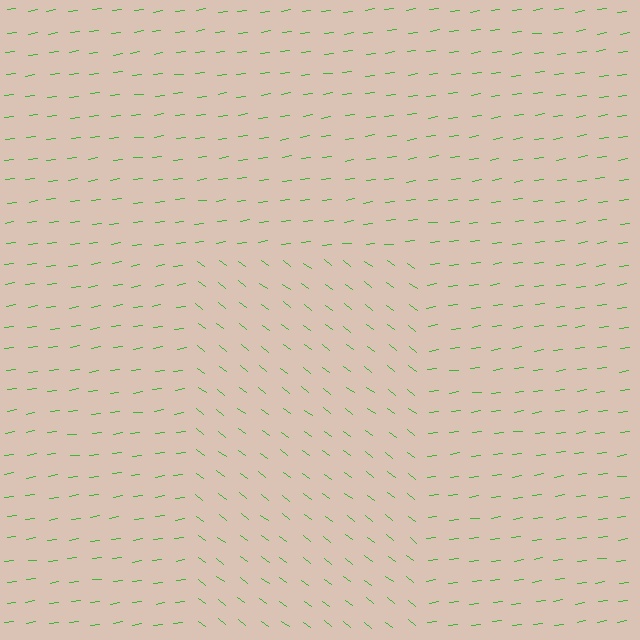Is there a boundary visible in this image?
Yes, there is a texture boundary formed by a change in line orientation.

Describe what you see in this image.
The image is filled with small green line segments. A rectangle region in the image has lines oriented differently from the surrounding lines, creating a visible texture boundary.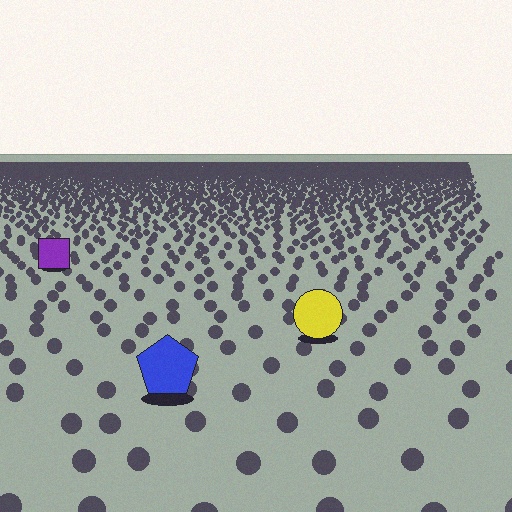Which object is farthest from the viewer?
The purple square is farthest from the viewer. It appears smaller and the ground texture around it is denser.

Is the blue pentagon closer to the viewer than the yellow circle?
Yes. The blue pentagon is closer — you can tell from the texture gradient: the ground texture is coarser near it.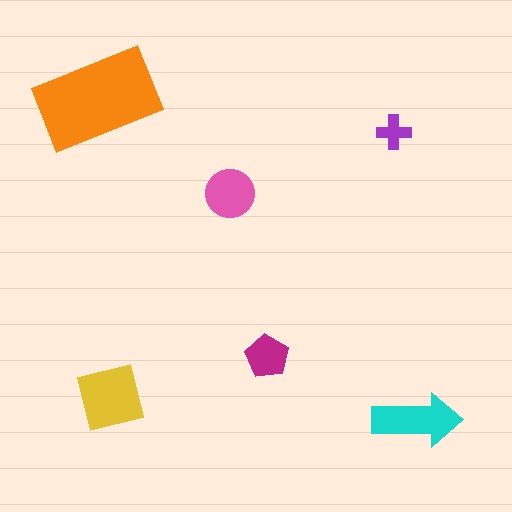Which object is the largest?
The orange rectangle.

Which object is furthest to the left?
The orange rectangle is leftmost.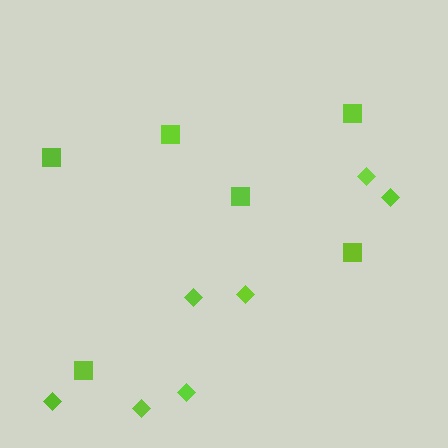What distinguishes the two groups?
There are 2 groups: one group of squares (6) and one group of diamonds (7).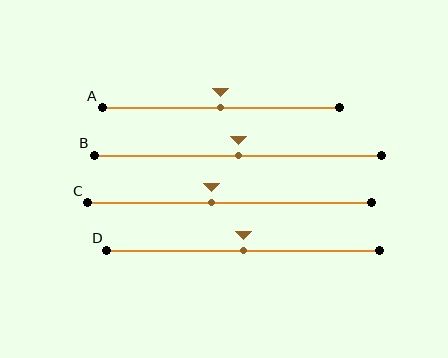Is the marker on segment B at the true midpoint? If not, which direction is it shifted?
Yes, the marker on segment B is at the true midpoint.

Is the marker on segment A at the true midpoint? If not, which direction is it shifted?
Yes, the marker on segment A is at the true midpoint.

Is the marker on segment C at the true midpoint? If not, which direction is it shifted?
No, the marker on segment C is shifted to the left by about 6% of the segment length.